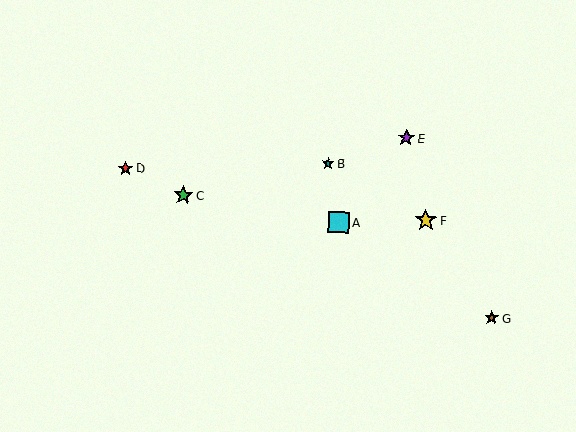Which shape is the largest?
The yellow star (labeled F) is the largest.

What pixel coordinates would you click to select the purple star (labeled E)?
Click at (406, 138) to select the purple star E.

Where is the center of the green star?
The center of the green star is at (183, 195).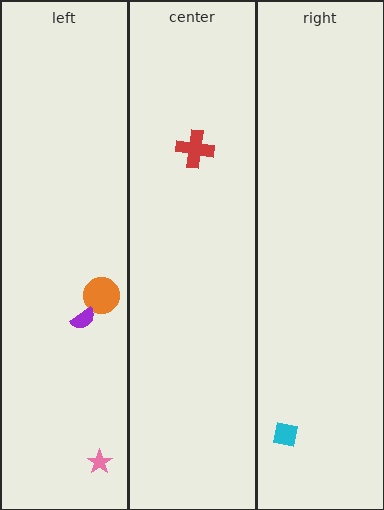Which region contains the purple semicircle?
The left region.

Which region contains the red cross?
The center region.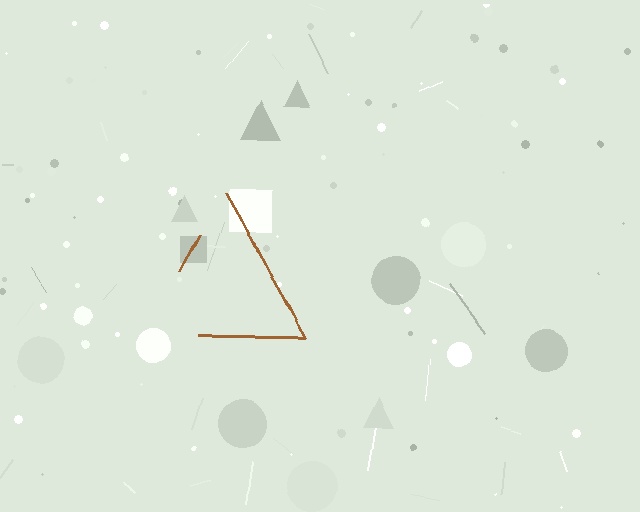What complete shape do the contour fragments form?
The contour fragments form a triangle.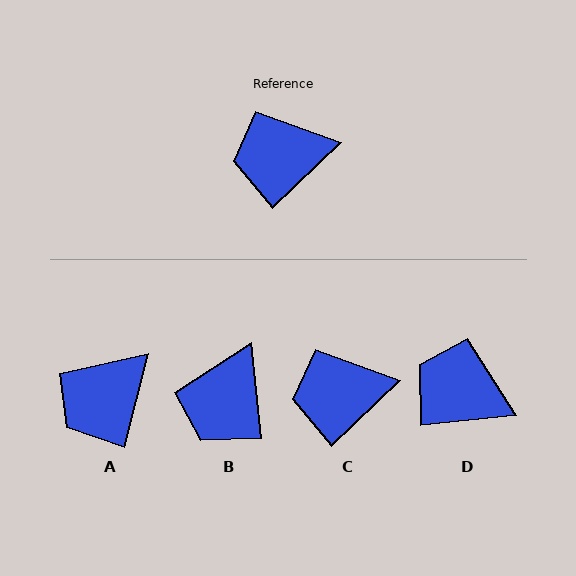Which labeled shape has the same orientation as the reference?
C.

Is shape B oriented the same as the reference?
No, it is off by about 53 degrees.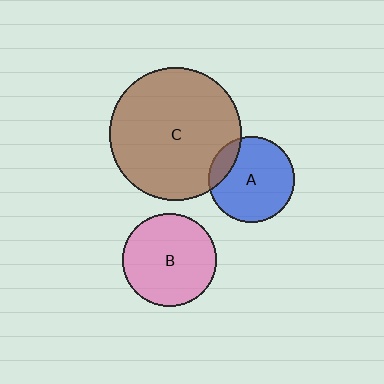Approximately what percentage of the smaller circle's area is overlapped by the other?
Approximately 15%.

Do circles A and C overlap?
Yes.